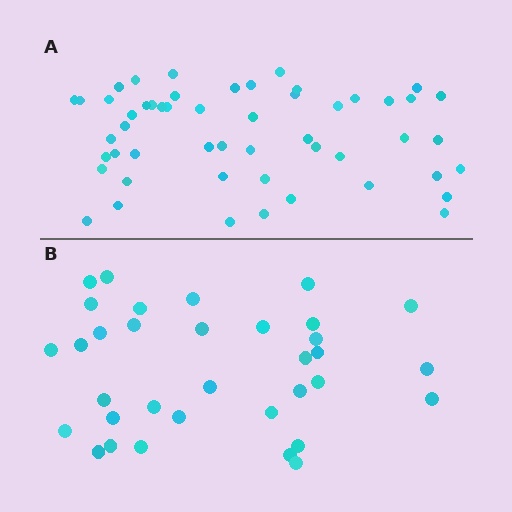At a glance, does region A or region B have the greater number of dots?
Region A (the top region) has more dots.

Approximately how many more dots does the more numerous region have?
Region A has approximately 20 more dots than region B.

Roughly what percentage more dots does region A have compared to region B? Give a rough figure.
About 55% more.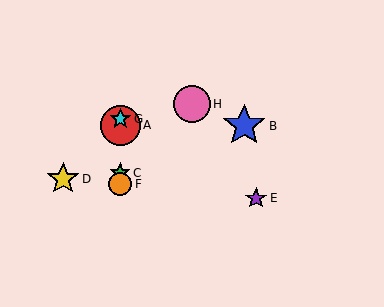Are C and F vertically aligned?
Yes, both are at x≈120.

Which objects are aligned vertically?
Objects A, C, F, G are aligned vertically.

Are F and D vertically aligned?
No, F is at x≈120 and D is at x≈63.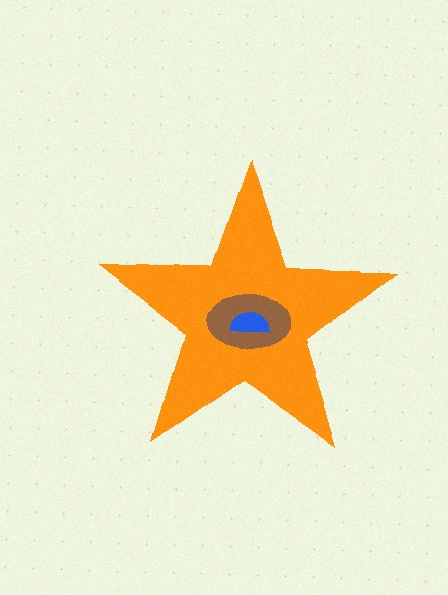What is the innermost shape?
The blue semicircle.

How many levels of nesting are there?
3.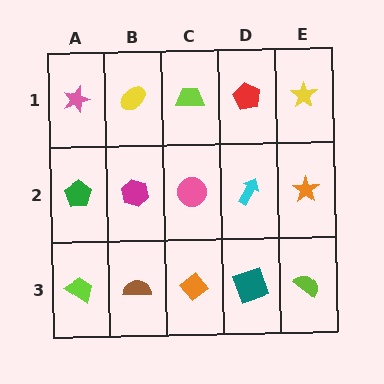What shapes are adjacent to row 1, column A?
A green pentagon (row 2, column A), a yellow ellipse (row 1, column B).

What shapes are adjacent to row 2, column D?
A red pentagon (row 1, column D), a teal square (row 3, column D), a pink circle (row 2, column C), an orange star (row 2, column E).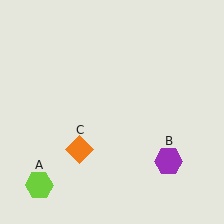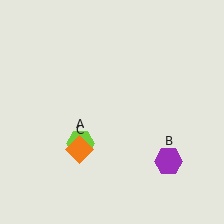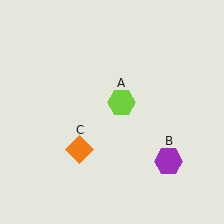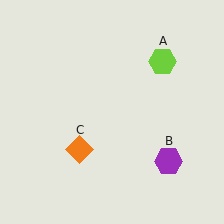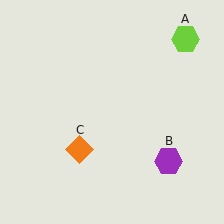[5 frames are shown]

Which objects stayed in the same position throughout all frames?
Purple hexagon (object B) and orange diamond (object C) remained stationary.